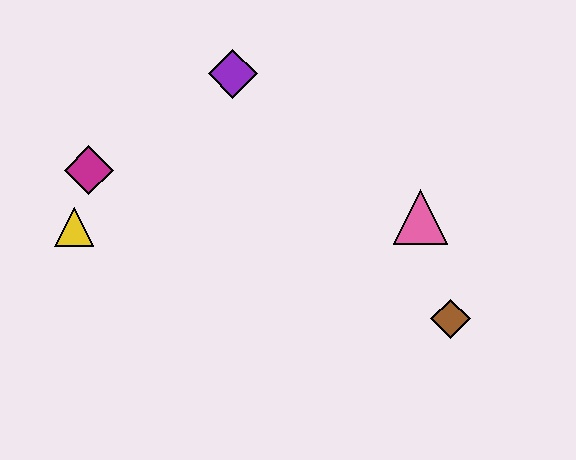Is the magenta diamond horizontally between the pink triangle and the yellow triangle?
Yes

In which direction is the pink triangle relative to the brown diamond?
The pink triangle is above the brown diamond.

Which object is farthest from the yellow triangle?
The brown diamond is farthest from the yellow triangle.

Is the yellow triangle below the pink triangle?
Yes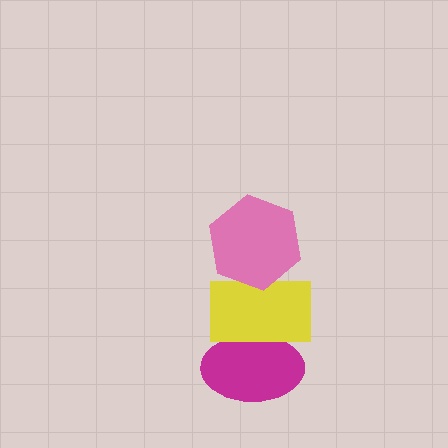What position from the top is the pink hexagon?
The pink hexagon is 1st from the top.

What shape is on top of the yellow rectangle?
The pink hexagon is on top of the yellow rectangle.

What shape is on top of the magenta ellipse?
The yellow rectangle is on top of the magenta ellipse.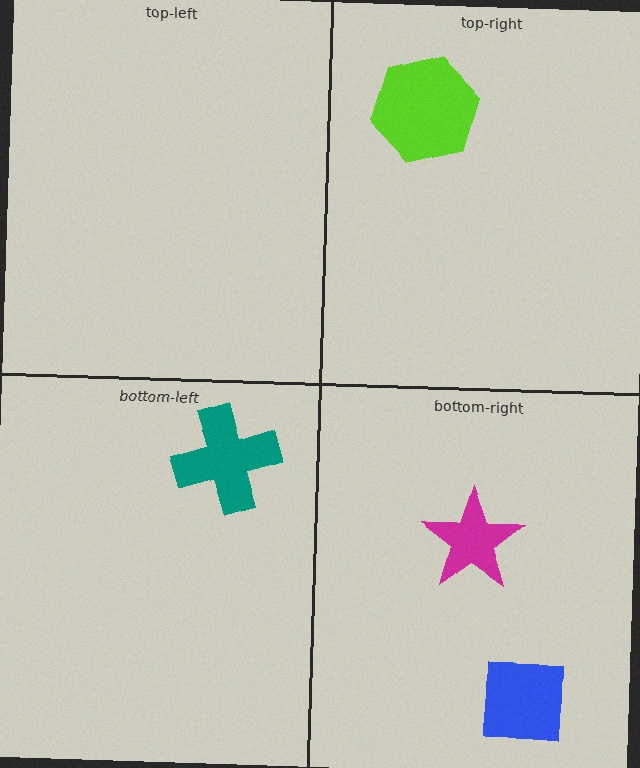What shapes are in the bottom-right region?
The magenta star, the blue square.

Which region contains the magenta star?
The bottom-right region.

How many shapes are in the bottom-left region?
1.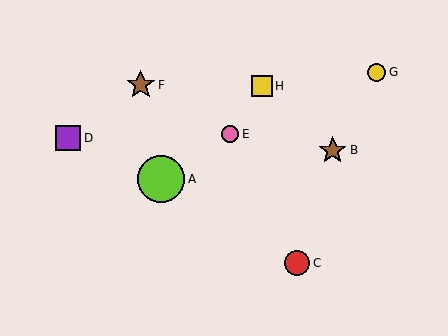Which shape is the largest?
The lime circle (labeled A) is the largest.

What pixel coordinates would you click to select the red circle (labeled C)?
Click at (297, 263) to select the red circle C.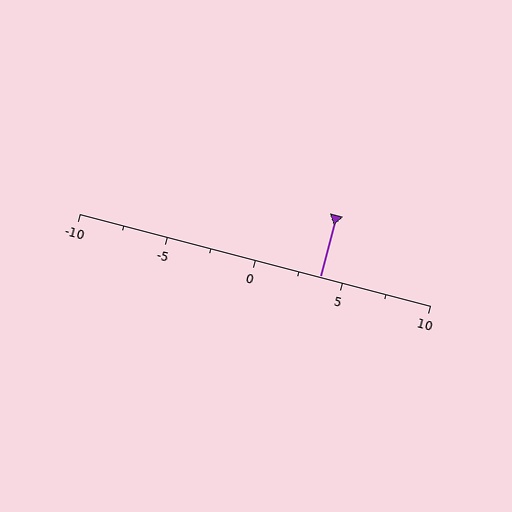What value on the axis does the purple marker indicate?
The marker indicates approximately 3.8.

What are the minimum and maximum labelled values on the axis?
The axis runs from -10 to 10.